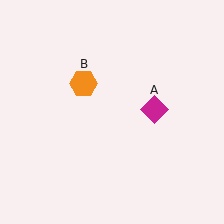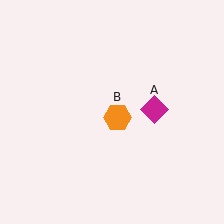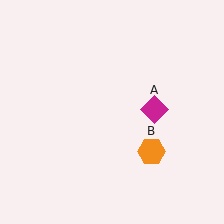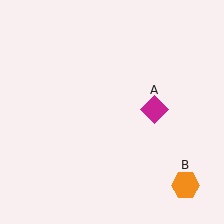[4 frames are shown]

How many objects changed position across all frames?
1 object changed position: orange hexagon (object B).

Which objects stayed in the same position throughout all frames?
Magenta diamond (object A) remained stationary.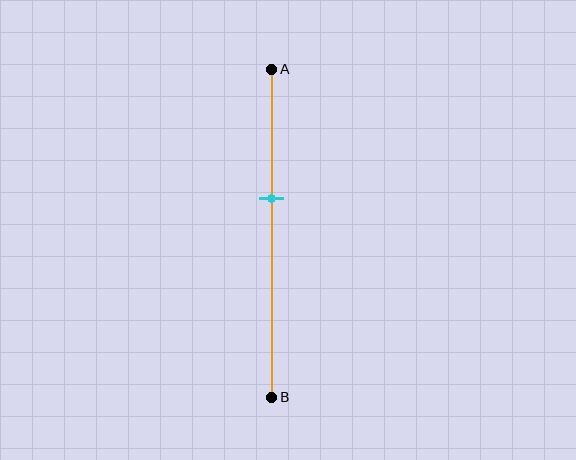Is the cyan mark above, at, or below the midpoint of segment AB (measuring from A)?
The cyan mark is above the midpoint of segment AB.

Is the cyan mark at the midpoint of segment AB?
No, the mark is at about 40% from A, not at the 50% midpoint.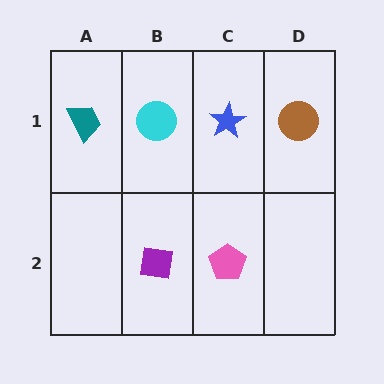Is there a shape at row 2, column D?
No, that cell is empty.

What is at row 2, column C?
A pink pentagon.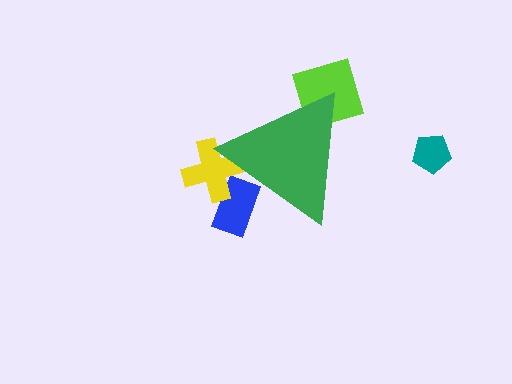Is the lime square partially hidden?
Yes, the lime square is partially hidden behind the green triangle.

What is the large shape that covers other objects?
A green triangle.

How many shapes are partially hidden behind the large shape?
3 shapes are partially hidden.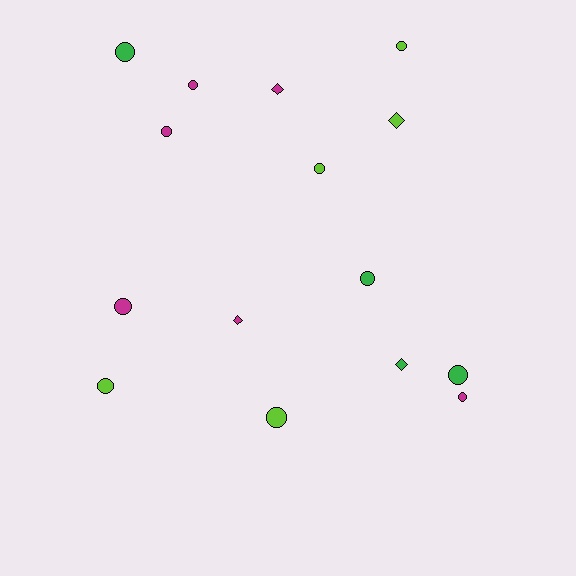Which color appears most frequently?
Magenta, with 6 objects.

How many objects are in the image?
There are 15 objects.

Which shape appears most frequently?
Circle, with 11 objects.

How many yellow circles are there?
There are no yellow circles.